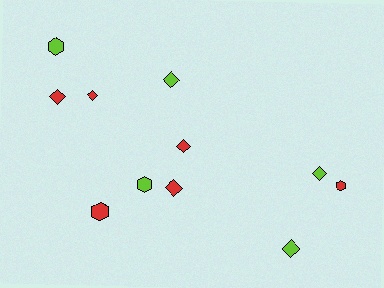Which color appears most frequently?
Red, with 6 objects.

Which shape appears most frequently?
Diamond, with 7 objects.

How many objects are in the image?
There are 11 objects.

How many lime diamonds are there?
There are 3 lime diamonds.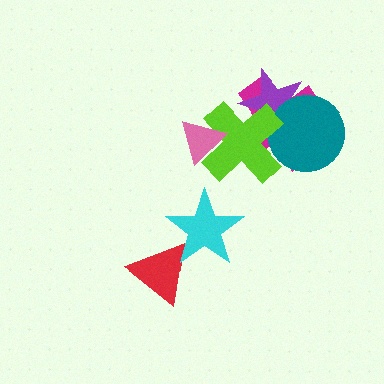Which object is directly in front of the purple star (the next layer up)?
The teal circle is directly in front of the purple star.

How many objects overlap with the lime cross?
4 objects overlap with the lime cross.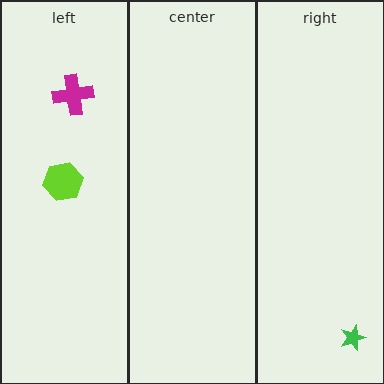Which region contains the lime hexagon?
The left region.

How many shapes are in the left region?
2.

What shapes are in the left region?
The lime hexagon, the magenta cross.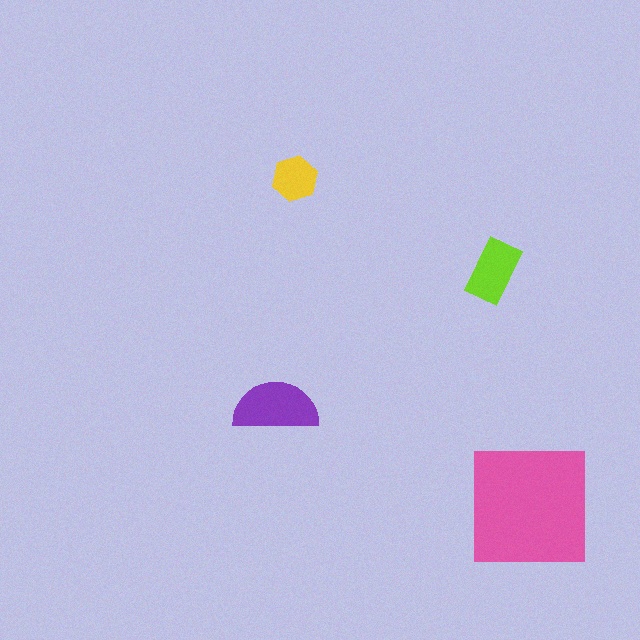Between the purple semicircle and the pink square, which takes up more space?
The pink square.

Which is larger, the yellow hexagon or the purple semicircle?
The purple semicircle.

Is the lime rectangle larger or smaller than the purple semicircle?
Smaller.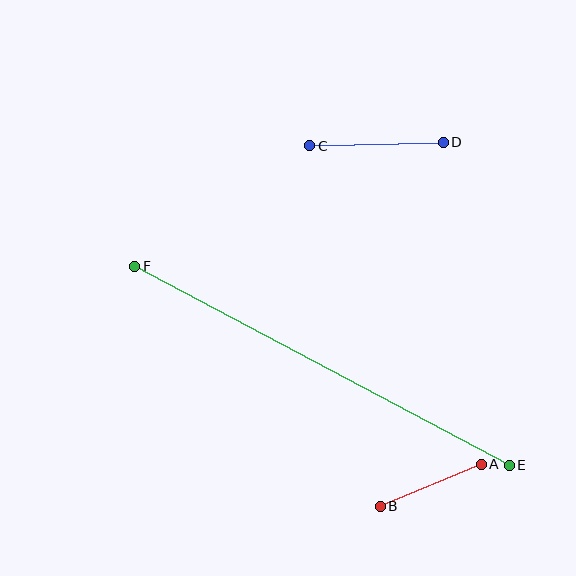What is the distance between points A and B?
The distance is approximately 109 pixels.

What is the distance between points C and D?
The distance is approximately 133 pixels.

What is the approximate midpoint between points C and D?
The midpoint is at approximately (376, 144) pixels.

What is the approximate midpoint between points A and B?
The midpoint is at approximately (431, 485) pixels.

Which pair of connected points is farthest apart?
Points E and F are farthest apart.